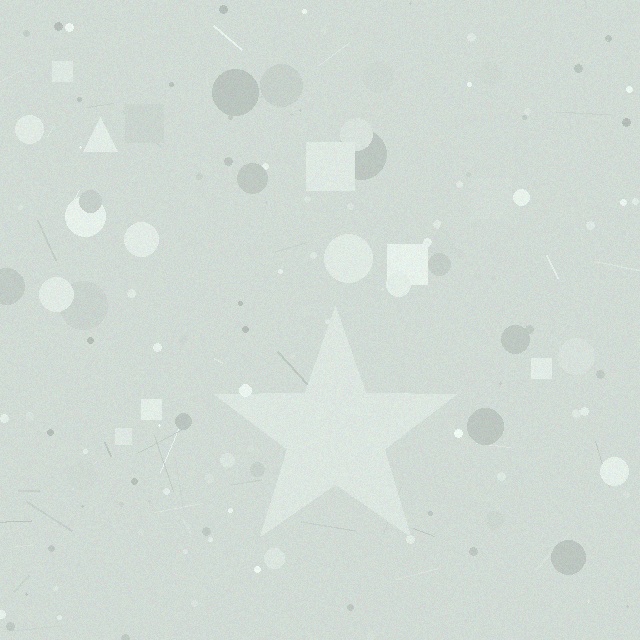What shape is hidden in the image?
A star is hidden in the image.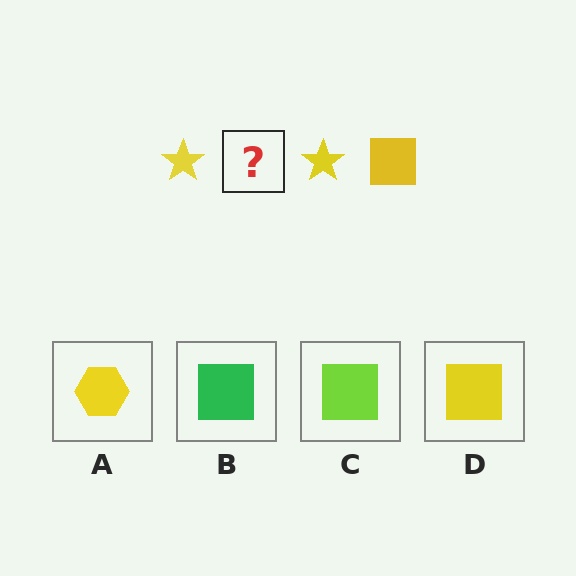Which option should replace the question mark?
Option D.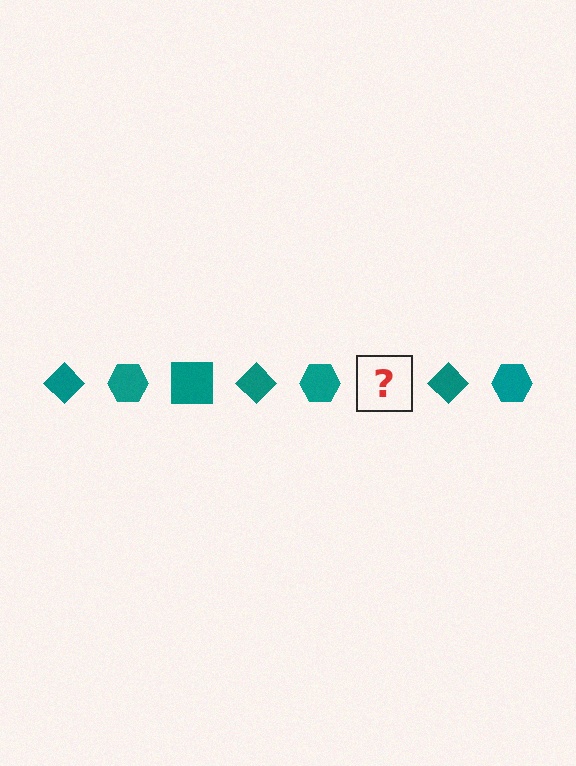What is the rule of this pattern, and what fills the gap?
The rule is that the pattern cycles through diamond, hexagon, square shapes in teal. The gap should be filled with a teal square.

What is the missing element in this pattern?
The missing element is a teal square.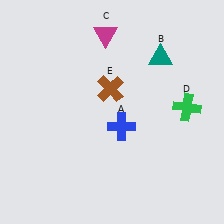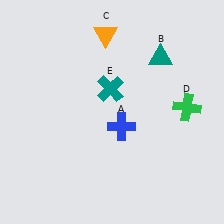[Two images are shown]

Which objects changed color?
C changed from magenta to orange. E changed from brown to teal.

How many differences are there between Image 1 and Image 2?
There are 2 differences between the two images.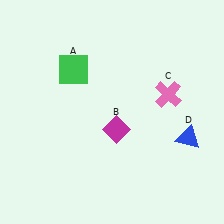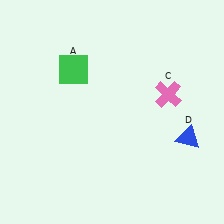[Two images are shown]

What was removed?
The magenta diamond (B) was removed in Image 2.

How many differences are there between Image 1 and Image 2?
There is 1 difference between the two images.